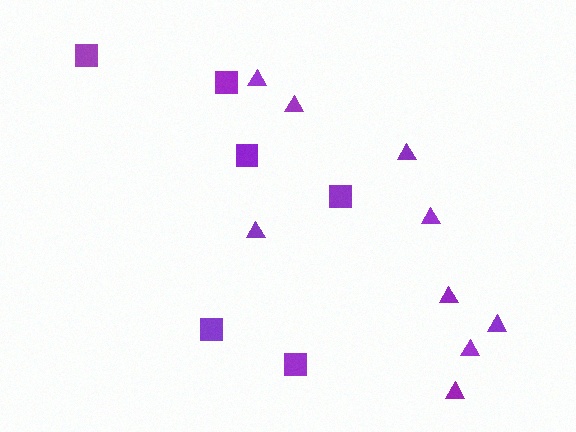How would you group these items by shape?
There are 2 groups: one group of squares (6) and one group of triangles (9).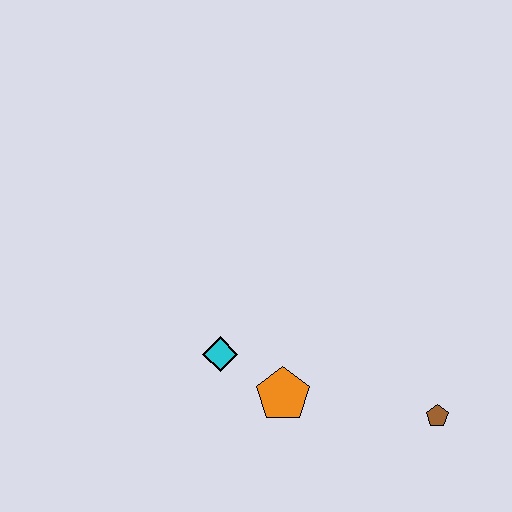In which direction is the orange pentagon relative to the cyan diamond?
The orange pentagon is to the right of the cyan diamond.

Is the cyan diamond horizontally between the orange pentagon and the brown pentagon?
No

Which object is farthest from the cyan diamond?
The brown pentagon is farthest from the cyan diamond.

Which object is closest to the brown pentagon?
The orange pentagon is closest to the brown pentagon.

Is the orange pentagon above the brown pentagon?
Yes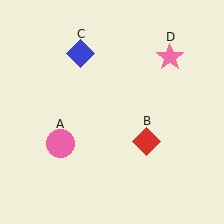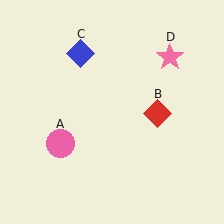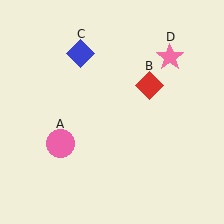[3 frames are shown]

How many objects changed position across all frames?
1 object changed position: red diamond (object B).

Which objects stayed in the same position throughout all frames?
Pink circle (object A) and blue diamond (object C) and pink star (object D) remained stationary.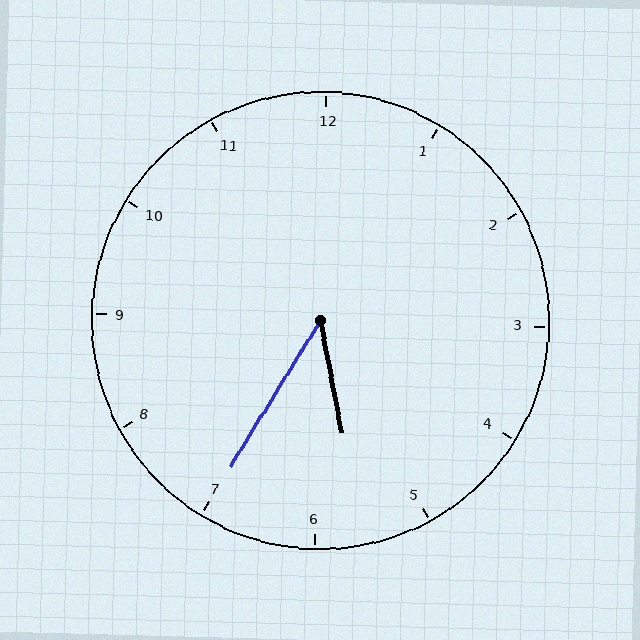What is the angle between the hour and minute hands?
Approximately 42 degrees.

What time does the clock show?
5:35.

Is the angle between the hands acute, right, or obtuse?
It is acute.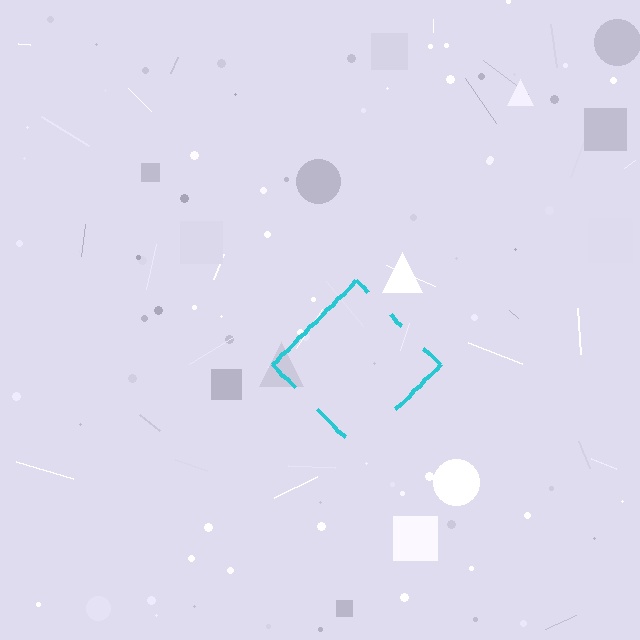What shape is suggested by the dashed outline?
The dashed outline suggests a diamond.